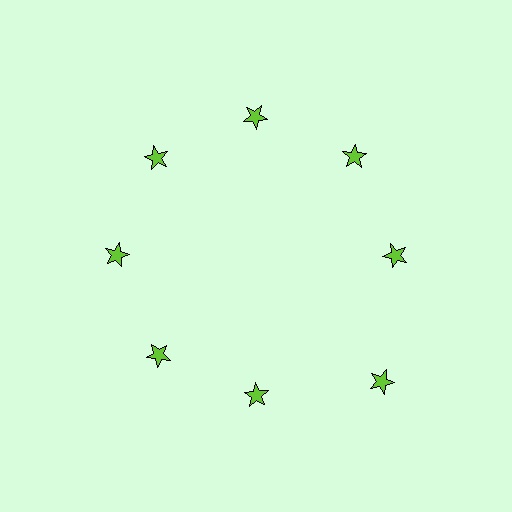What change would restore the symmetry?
The symmetry would be restored by moving it inward, back onto the ring so that all 8 stars sit at equal angles and equal distance from the center.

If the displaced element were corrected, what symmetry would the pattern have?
It would have 8-fold rotational symmetry — the pattern would map onto itself every 45 degrees.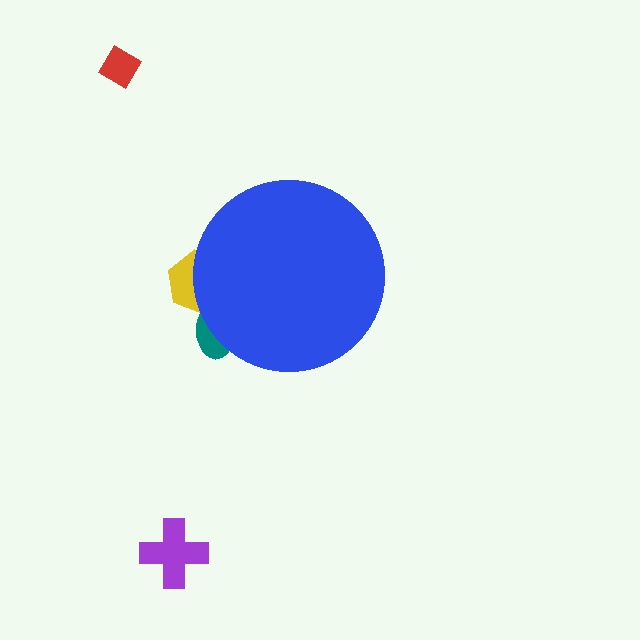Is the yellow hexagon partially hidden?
Yes, the yellow hexagon is partially hidden behind the blue circle.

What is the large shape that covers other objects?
A blue circle.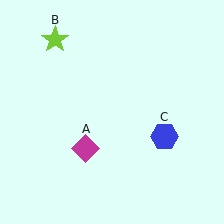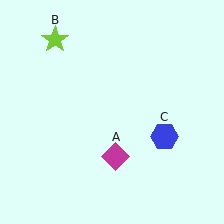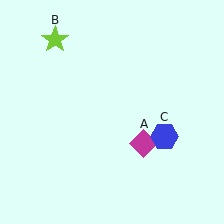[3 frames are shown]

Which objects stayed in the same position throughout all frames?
Lime star (object B) and blue hexagon (object C) remained stationary.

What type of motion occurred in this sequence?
The magenta diamond (object A) rotated counterclockwise around the center of the scene.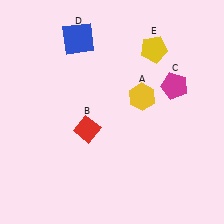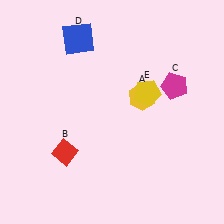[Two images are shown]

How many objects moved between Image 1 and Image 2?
2 objects moved between the two images.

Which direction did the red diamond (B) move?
The red diamond (B) moved down.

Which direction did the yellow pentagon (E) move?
The yellow pentagon (E) moved down.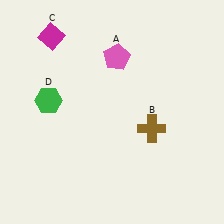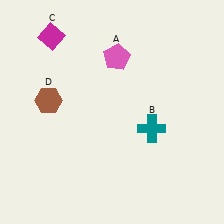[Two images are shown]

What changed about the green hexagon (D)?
In Image 1, D is green. In Image 2, it changed to brown.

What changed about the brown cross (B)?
In Image 1, B is brown. In Image 2, it changed to teal.